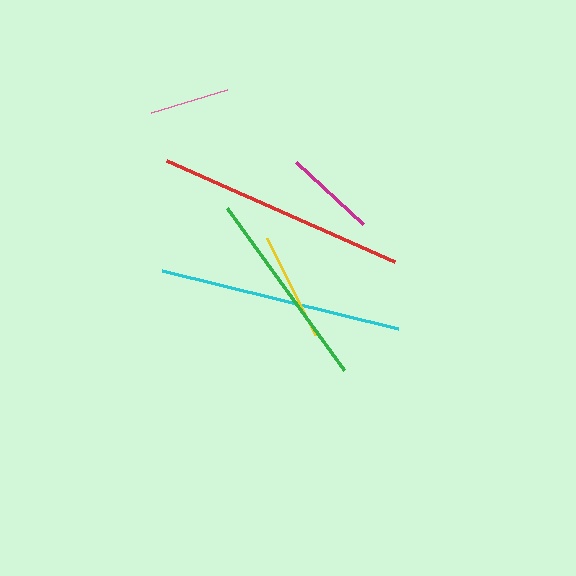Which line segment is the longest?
The red line is the longest at approximately 249 pixels.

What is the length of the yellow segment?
The yellow segment is approximately 109 pixels long.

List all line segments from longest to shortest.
From longest to shortest: red, cyan, green, yellow, magenta, pink.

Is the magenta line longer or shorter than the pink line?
The magenta line is longer than the pink line.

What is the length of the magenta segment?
The magenta segment is approximately 92 pixels long.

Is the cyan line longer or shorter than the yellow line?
The cyan line is longer than the yellow line.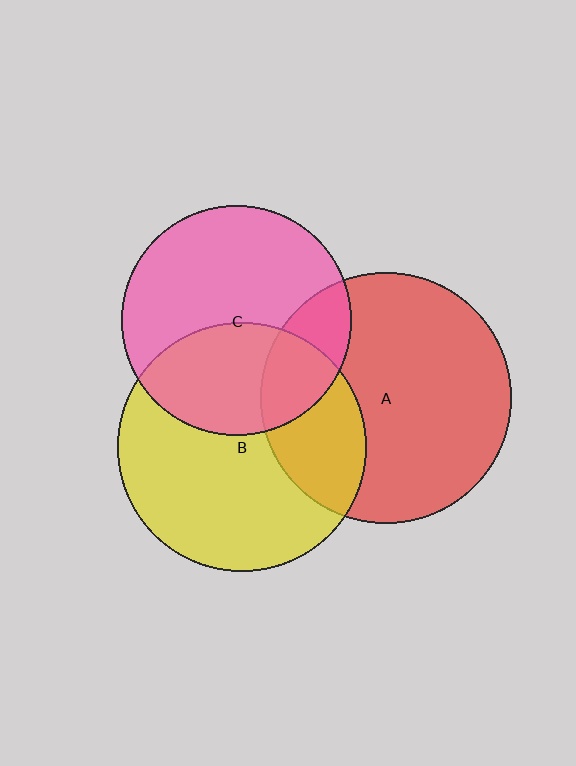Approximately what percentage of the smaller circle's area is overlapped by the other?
Approximately 40%.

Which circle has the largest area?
Circle A (red).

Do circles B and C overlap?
Yes.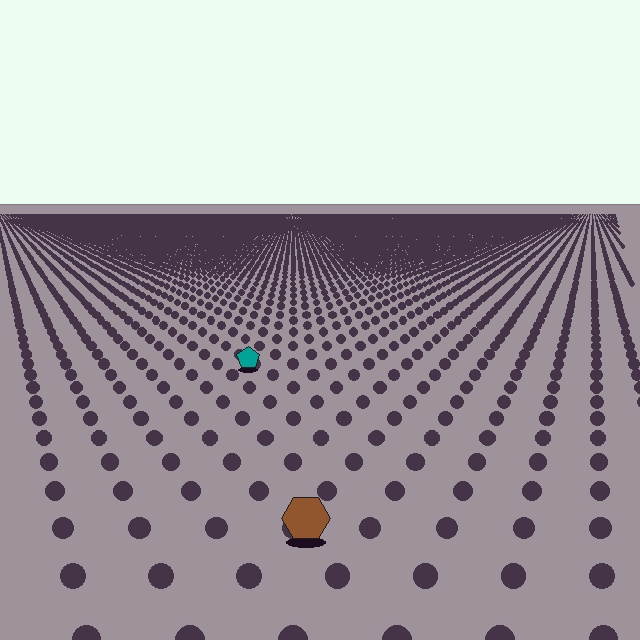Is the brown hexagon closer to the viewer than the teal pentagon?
Yes. The brown hexagon is closer — you can tell from the texture gradient: the ground texture is coarser near it.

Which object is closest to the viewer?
The brown hexagon is closest. The texture marks near it are larger and more spread out.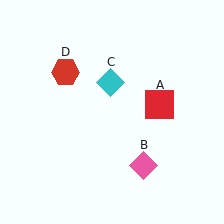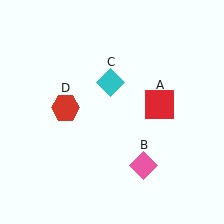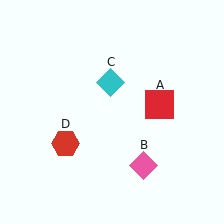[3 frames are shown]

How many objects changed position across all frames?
1 object changed position: red hexagon (object D).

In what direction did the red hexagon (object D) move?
The red hexagon (object D) moved down.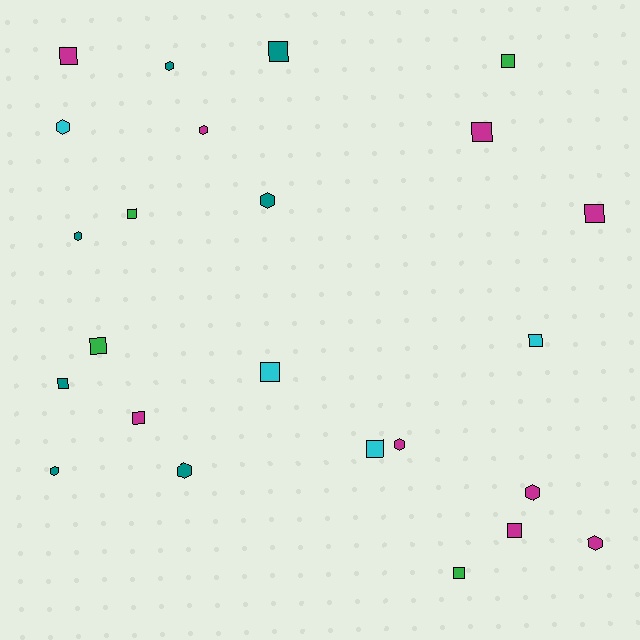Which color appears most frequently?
Magenta, with 9 objects.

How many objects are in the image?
There are 24 objects.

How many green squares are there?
There are 4 green squares.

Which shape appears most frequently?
Square, with 14 objects.